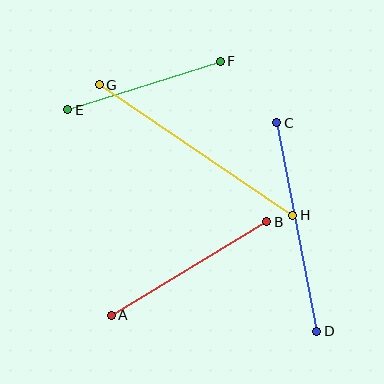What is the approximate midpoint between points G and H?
The midpoint is at approximately (196, 150) pixels.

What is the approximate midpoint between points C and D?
The midpoint is at approximately (297, 227) pixels.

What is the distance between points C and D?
The distance is approximately 212 pixels.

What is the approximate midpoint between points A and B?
The midpoint is at approximately (189, 268) pixels.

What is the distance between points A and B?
The distance is approximately 181 pixels.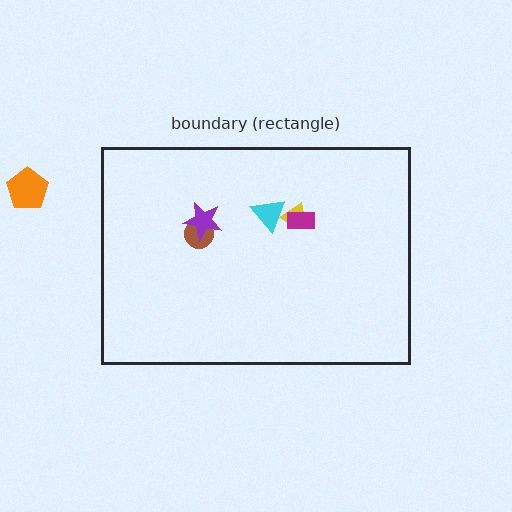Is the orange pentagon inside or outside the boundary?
Outside.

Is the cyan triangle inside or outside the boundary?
Inside.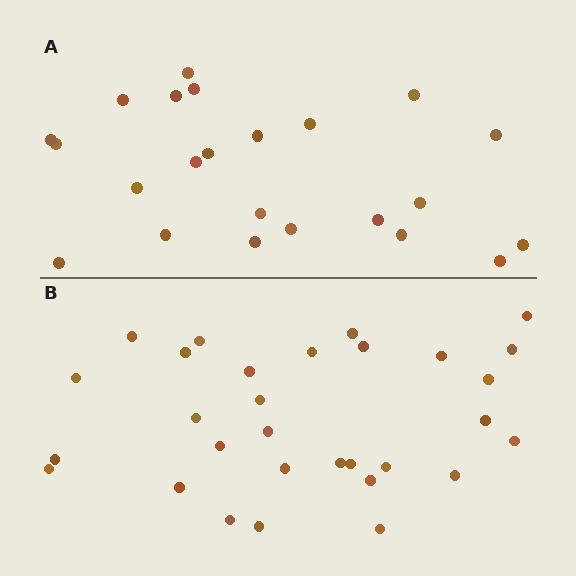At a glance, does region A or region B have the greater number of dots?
Region B (the bottom region) has more dots.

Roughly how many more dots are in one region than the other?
Region B has roughly 8 or so more dots than region A.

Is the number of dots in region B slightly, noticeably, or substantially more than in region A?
Region B has noticeably more, but not dramatically so. The ratio is roughly 1.3 to 1.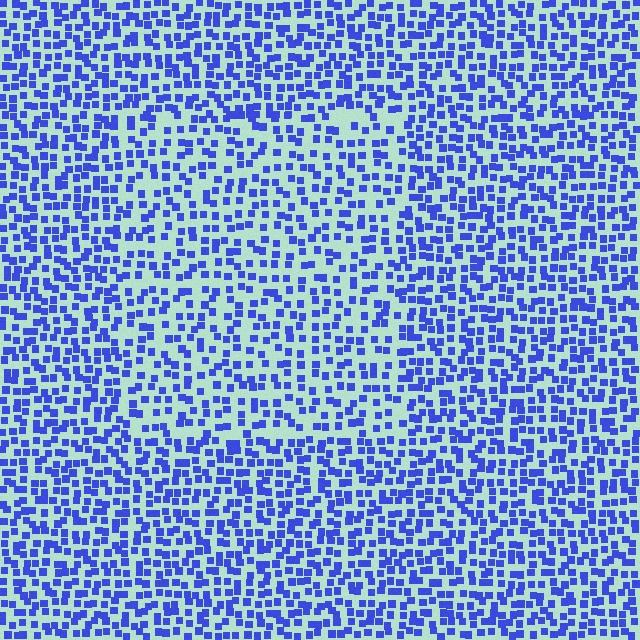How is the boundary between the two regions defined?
The boundary is defined by a change in element density (approximately 1.5x ratio). All elements are the same color, size, and shape.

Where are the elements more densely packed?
The elements are more densely packed outside the rectangle boundary.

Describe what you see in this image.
The image contains small blue elements arranged at two different densities. A rectangle-shaped region is visible where the elements are less densely packed than the surrounding area.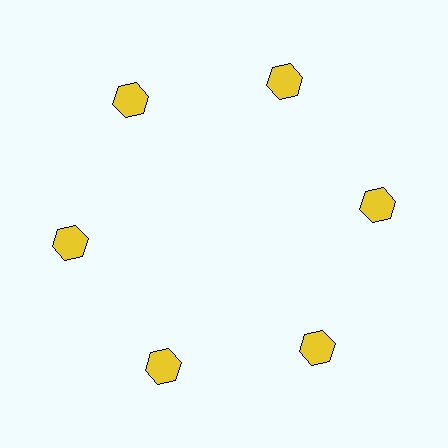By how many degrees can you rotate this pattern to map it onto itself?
The pattern maps onto itself every 60 degrees of rotation.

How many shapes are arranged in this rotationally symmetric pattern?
There are 6 shapes, arranged in 6 groups of 1.